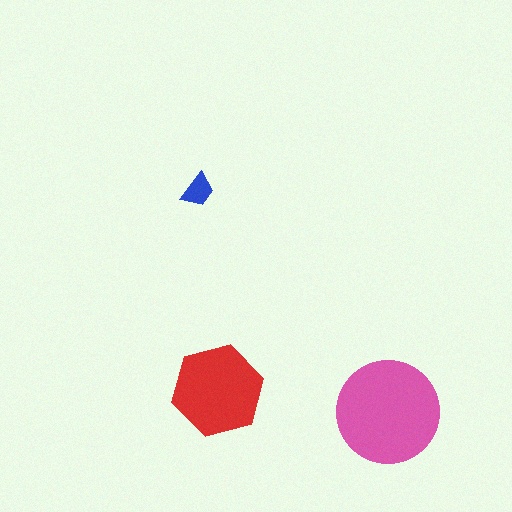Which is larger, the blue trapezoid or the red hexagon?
The red hexagon.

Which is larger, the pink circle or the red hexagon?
The pink circle.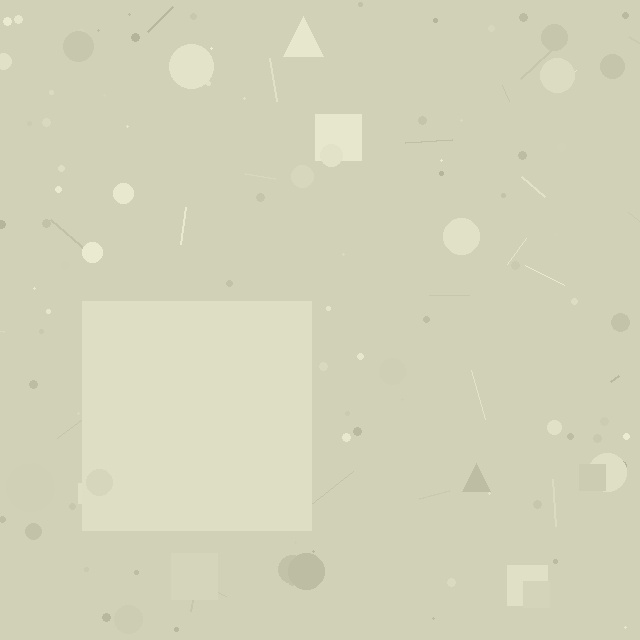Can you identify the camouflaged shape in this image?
The camouflaged shape is a square.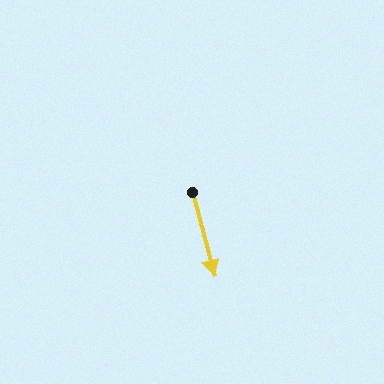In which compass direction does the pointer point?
South.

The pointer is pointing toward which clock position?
Roughly 6 o'clock.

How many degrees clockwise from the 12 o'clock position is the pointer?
Approximately 165 degrees.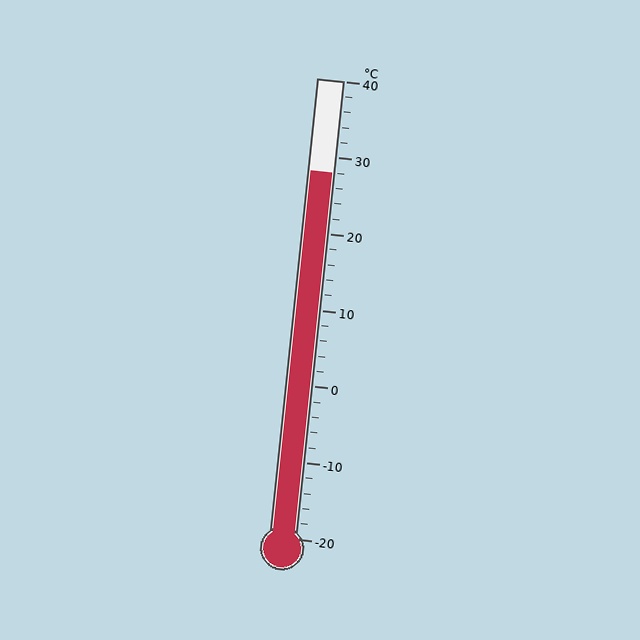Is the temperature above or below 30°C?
The temperature is below 30°C.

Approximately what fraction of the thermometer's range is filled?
The thermometer is filled to approximately 80% of its range.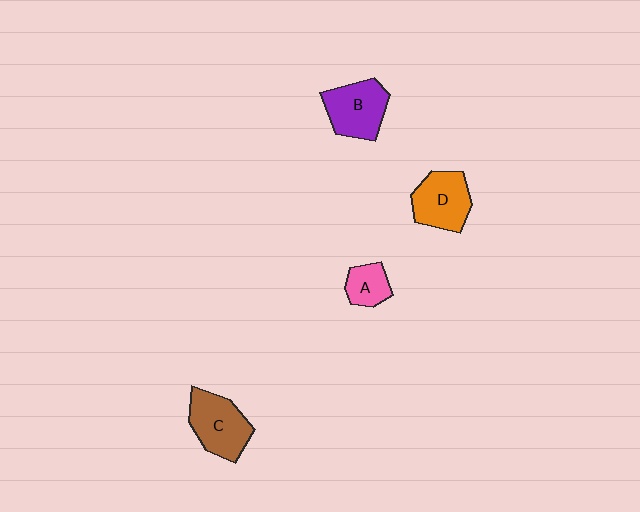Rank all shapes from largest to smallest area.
From largest to smallest: C (brown), B (purple), D (orange), A (pink).